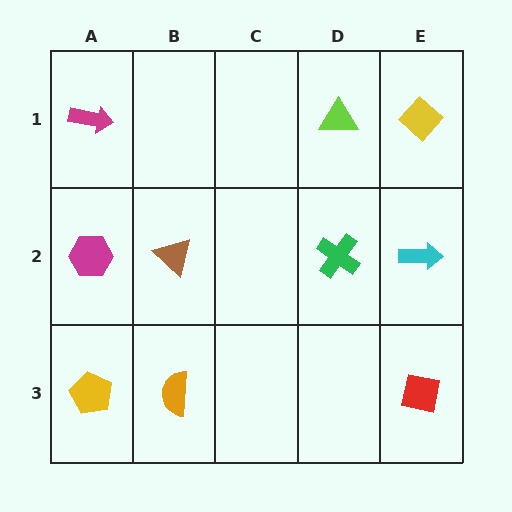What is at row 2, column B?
A brown triangle.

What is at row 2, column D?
A green cross.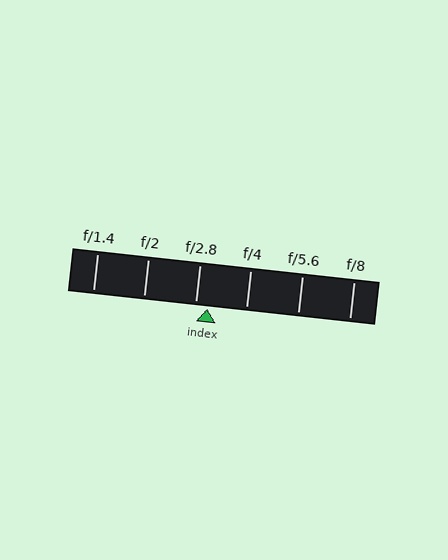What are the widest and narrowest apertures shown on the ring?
The widest aperture shown is f/1.4 and the narrowest is f/8.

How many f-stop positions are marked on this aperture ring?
There are 6 f-stop positions marked.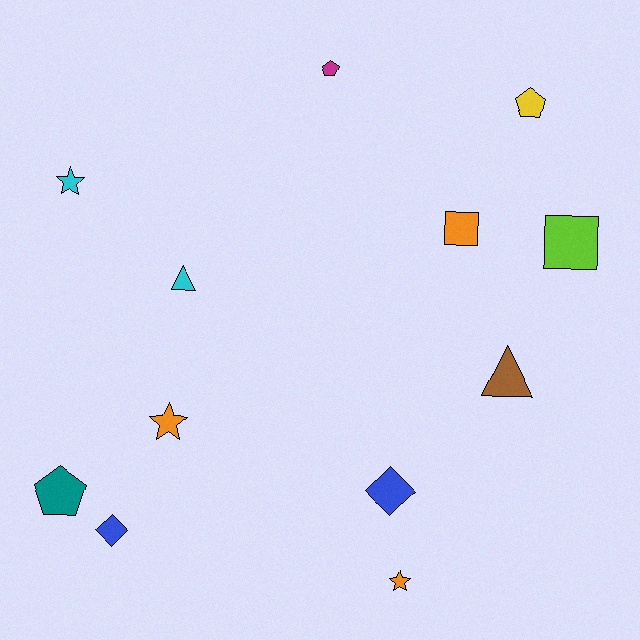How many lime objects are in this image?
There is 1 lime object.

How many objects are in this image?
There are 12 objects.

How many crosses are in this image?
There are no crosses.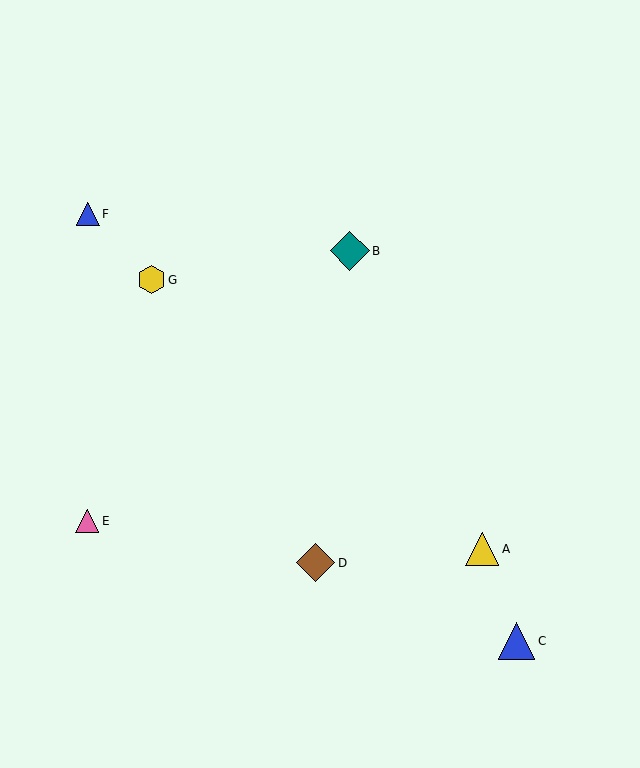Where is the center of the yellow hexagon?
The center of the yellow hexagon is at (151, 280).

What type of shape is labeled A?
Shape A is a yellow triangle.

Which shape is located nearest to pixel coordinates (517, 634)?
The blue triangle (labeled C) at (516, 641) is nearest to that location.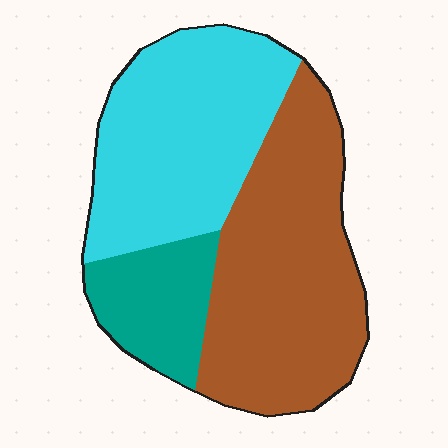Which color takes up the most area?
Brown, at roughly 45%.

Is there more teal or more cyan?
Cyan.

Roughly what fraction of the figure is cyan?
Cyan covers 39% of the figure.